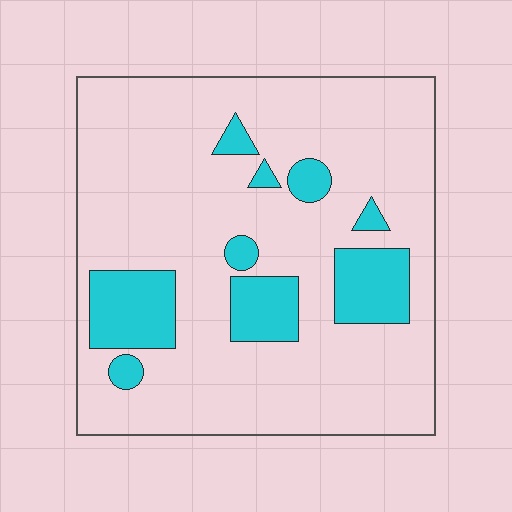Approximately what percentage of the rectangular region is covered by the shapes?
Approximately 20%.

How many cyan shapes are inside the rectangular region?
9.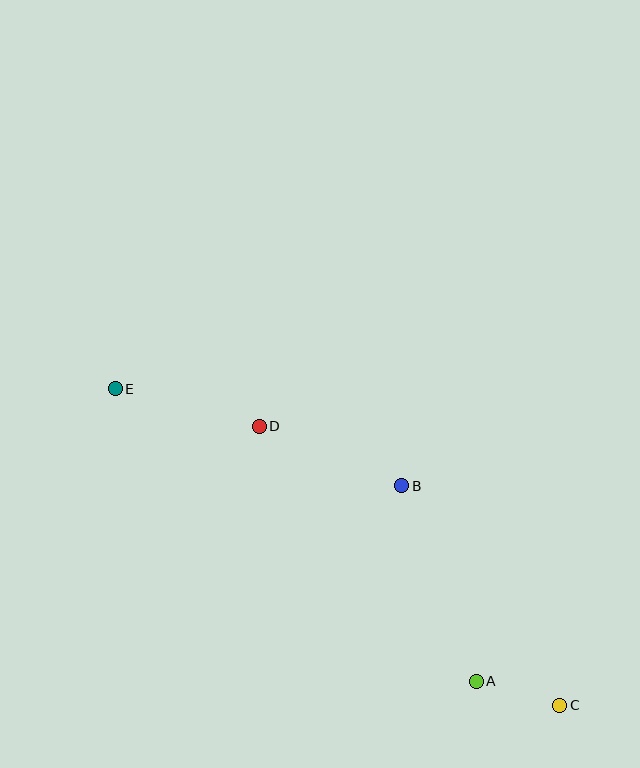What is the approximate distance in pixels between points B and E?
The distance between B and E is approximately 303 pixels.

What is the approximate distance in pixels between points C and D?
The distance between C and D is approximately 410 pixels.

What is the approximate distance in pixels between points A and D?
The distance between A and D is approximately 335 pixels.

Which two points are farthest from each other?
Points C and E are farthest from each other.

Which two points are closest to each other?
Points A and C are closest to each other.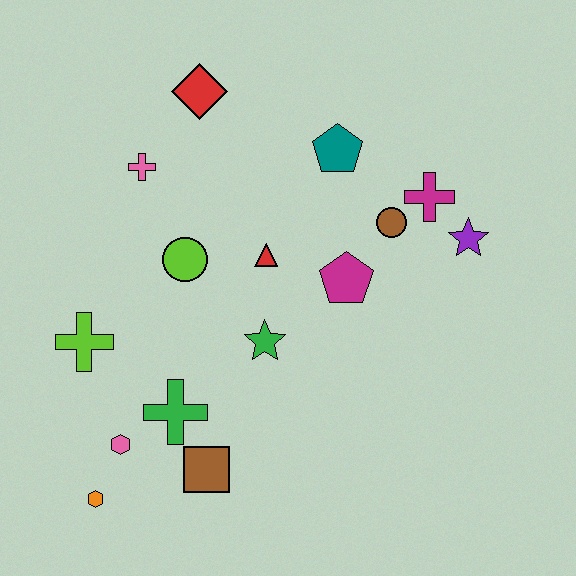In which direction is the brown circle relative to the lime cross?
The brown circle is to the right of the lime cross.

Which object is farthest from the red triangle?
The orange hexagon is farthest from the red triangle.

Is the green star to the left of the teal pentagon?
Yes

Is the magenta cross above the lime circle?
Yes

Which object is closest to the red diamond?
The pink cross is closest to the red diamond.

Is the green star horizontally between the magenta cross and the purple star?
No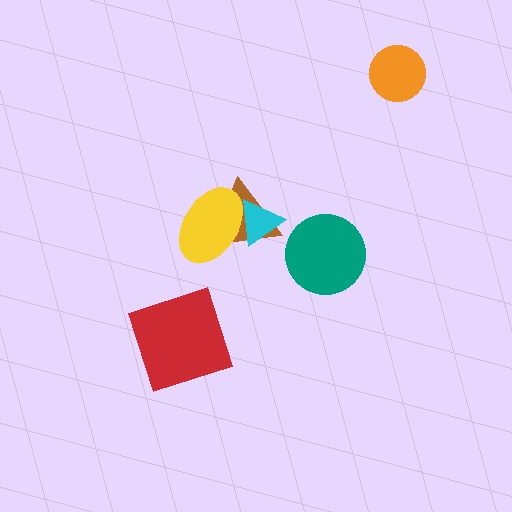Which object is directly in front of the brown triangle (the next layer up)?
The cyan triangle is directly in front of the brown triangle.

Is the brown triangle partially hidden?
Yes, it is partially covered by another shape.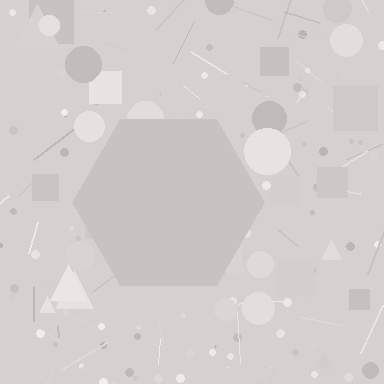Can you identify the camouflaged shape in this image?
The camouflaged shape is a hexagon.